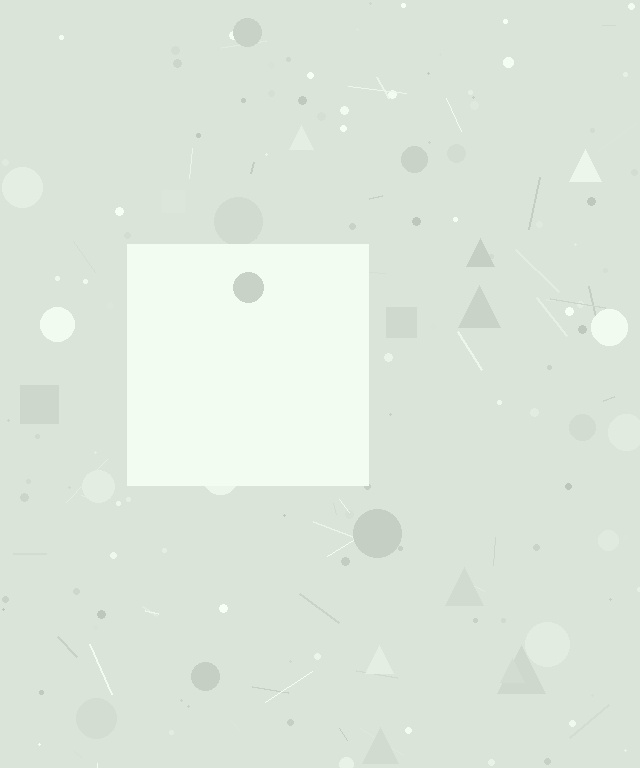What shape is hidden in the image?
A square is hidden in the image.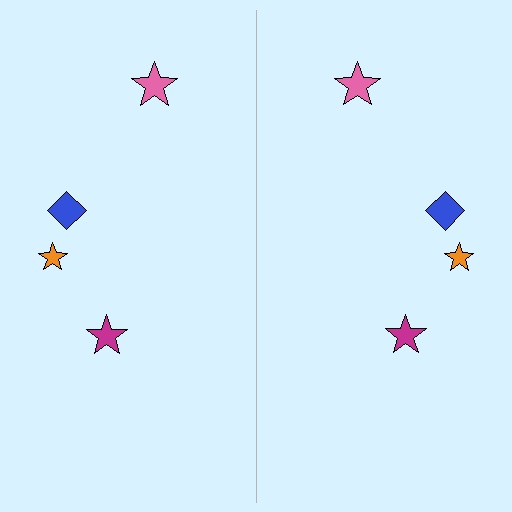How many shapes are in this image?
There are 8 shapes in this image.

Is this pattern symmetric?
Yes, this pattern has bilateral (reflection) symmetry.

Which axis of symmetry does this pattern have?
The pattern has a vertical axis of symmetry running through the center of the image.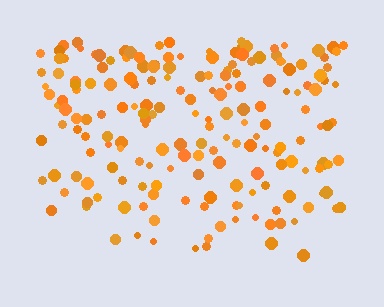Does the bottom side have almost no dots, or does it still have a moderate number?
Still a moderate number, just noticeably fewer than the top.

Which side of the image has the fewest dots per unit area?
The bottom.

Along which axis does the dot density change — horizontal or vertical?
Vertical.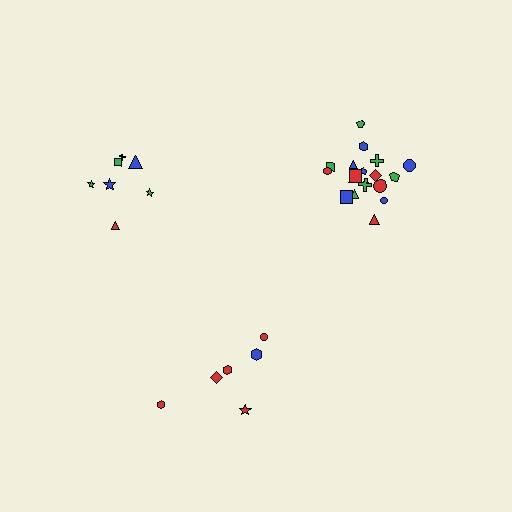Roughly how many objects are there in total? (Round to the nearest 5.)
Roughly 30 objects in total.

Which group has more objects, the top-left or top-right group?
The top-right group.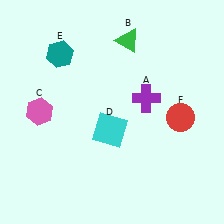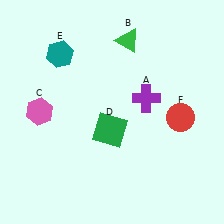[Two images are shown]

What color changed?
The square (D) changed from cyan in Image 1 to green in Image 2.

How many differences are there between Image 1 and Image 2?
There is 1 difference between the two images.